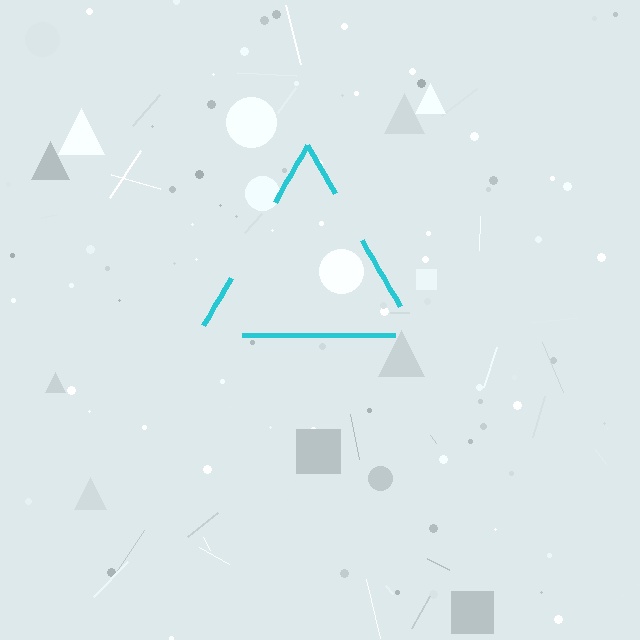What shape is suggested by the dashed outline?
The dashed outline suggests a triangle.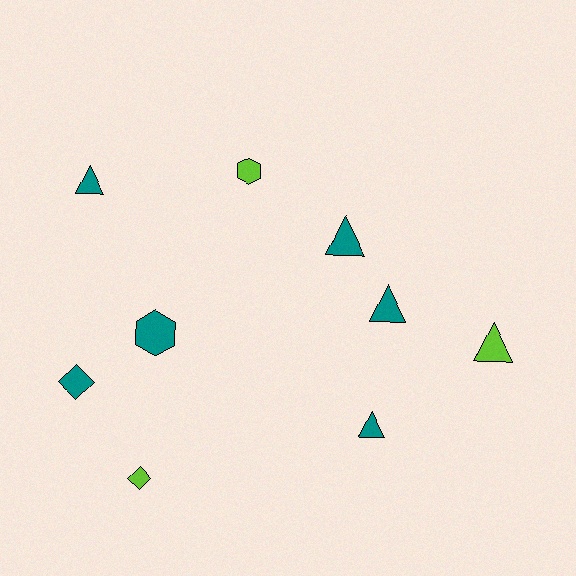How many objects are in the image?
There are 9 objects.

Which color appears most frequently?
Teal, with 6 objects.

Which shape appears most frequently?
Triangle, with 5 objects.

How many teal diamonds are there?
There is 1 teal diamond.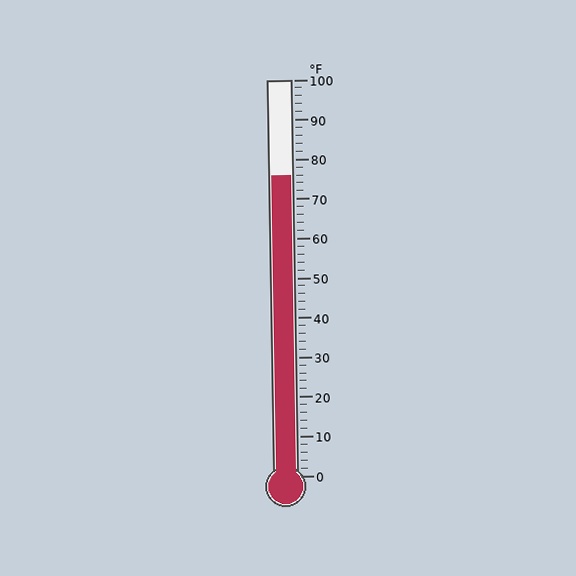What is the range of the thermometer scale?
The thermometer scale ranges from 0°F to 100°F.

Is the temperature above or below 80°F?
The temperature is below 80°F.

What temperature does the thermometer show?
The thermometer shows approximately 76°F.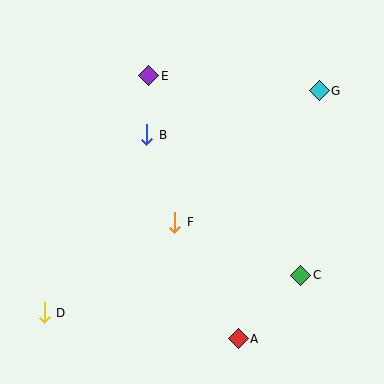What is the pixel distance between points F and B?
The distance between F and B is 92 pixels.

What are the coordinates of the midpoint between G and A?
The midpoint between G and A is at (279, 215).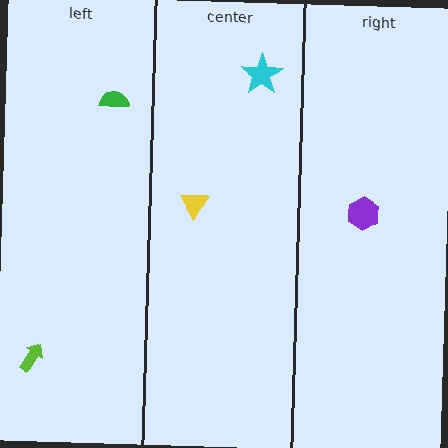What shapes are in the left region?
The green semicircle, the lime arrow.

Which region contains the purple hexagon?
The right region.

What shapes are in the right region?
The purple hexagon.